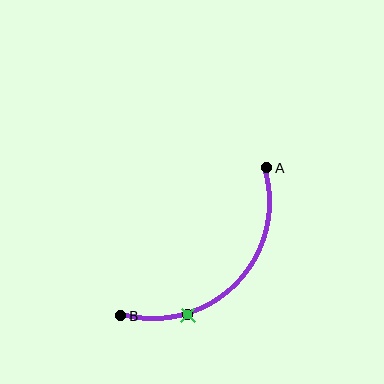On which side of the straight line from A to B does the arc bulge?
The arc bulges below and to the right of the straight line connecting A and B.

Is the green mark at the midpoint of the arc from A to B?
No. The green mark lies on the arc but is closer to endpoint B. The arc midpoint would be at the point on the curve equidistant along the arc from both A and B.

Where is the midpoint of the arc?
The arc midpoint is the point on the curve farthest from the straight line joining A and B. It sits below and to the right of that line.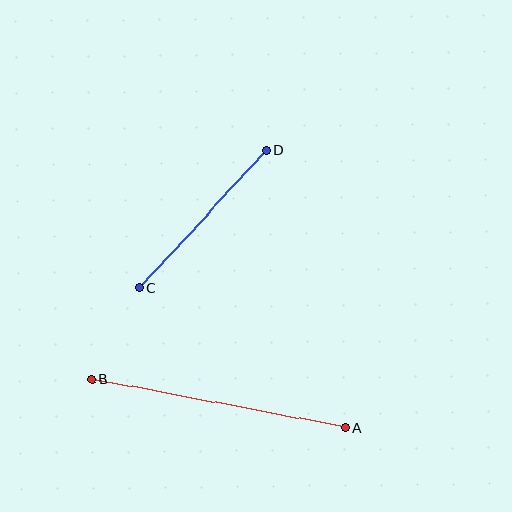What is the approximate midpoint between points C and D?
The midpoint is at approximately (203, 219) pixels.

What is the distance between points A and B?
The distance is approximately 258 pixels.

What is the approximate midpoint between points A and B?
The midpoint is at approximately (219, 403) pixels.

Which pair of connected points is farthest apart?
Points A and B are farthest apart.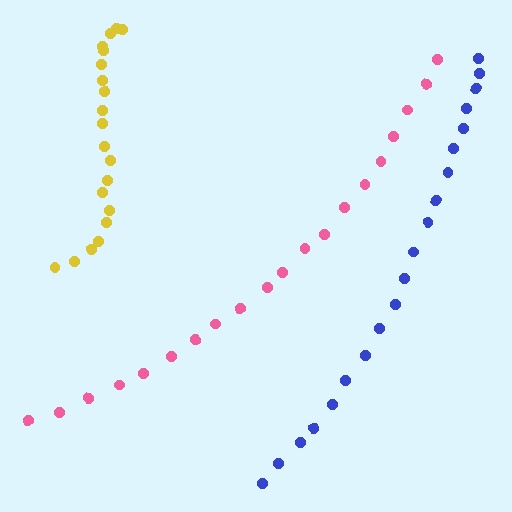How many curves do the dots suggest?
There are 3 distinct paths.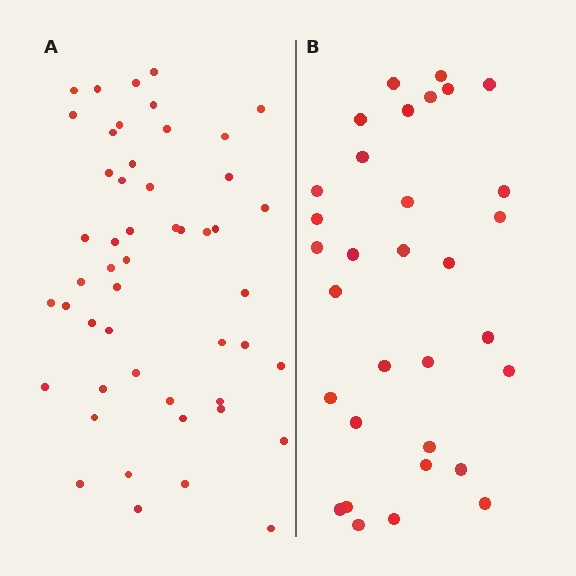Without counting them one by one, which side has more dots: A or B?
Region A (the left region) has more dots.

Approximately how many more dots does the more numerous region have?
Region A has approximately 20 more dots than region B.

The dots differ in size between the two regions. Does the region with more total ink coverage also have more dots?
No. Region B has more total ink coverage because its dots are larger, but region A actually contains more individual dots. Total area can be misleading — the number of items is what matters here.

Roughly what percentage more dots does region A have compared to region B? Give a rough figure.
About 55% more.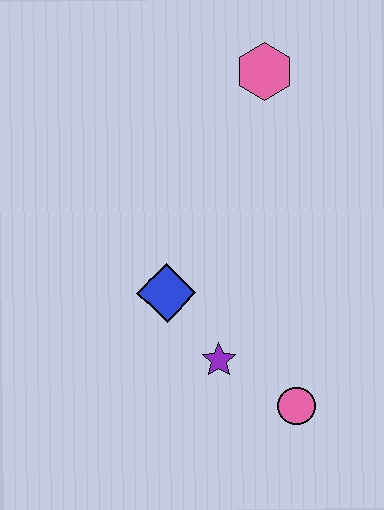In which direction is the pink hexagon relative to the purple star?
The pink hexagon is above the purple star.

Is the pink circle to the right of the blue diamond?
Yes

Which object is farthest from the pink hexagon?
The pink circle is farthest from the pink hexagon.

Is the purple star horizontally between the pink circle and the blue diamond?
Yes